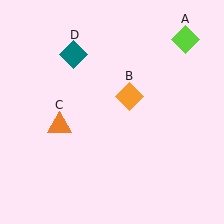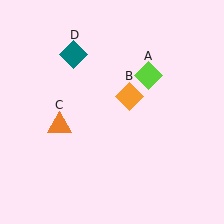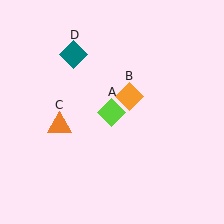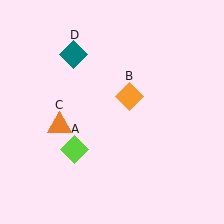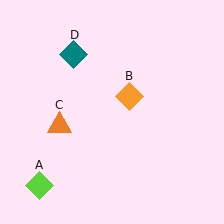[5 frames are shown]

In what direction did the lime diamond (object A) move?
The lime diamond (object A) moved down and to the left.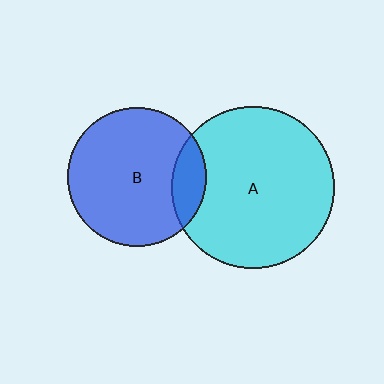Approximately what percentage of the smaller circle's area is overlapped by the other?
Approximately 15%.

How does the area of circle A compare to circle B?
Approximately 1.4 times.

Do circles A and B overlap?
Yes.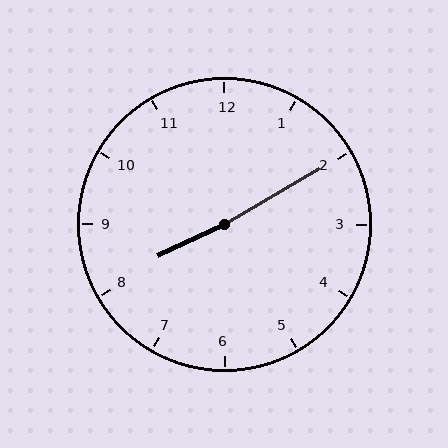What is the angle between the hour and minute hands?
Approximately 175 degrees.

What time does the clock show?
8:10.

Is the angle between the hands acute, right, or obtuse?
It is obtuse.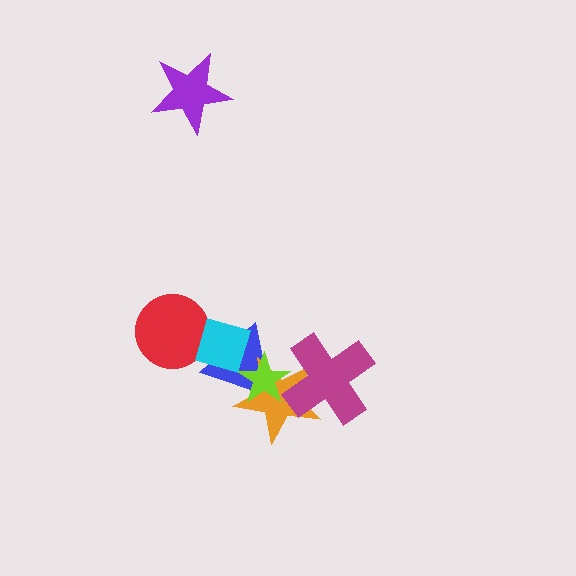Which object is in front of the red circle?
The cyan diamond is in front of the red circle.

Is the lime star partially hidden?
Yes, it is partially covered by another shape.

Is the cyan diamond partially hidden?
No, no other shape covers it.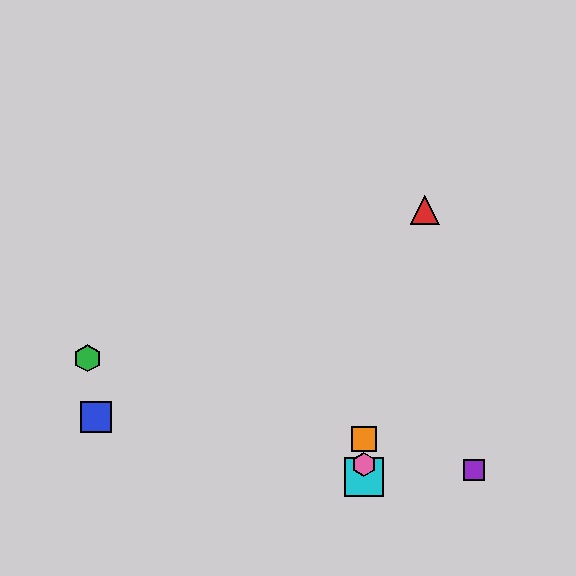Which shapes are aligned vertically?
The yellow hexagon, the orange square, the cyan square, the pink hexagon are aligned vertically.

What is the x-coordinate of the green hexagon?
The green hexagon is at x≈87.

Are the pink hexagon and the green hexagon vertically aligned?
No, the pink hexagon is at x≈364 and the green hexagon is at x≈87.